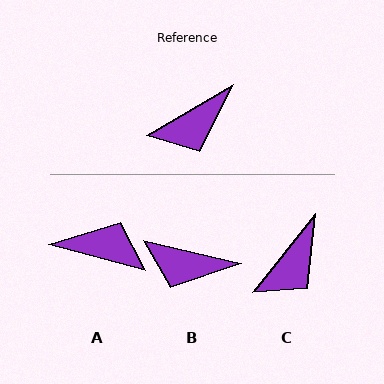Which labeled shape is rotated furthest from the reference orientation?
A, about 135 degrees away.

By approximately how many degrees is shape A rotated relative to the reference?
Approximately 135 degrees counter-clockwise.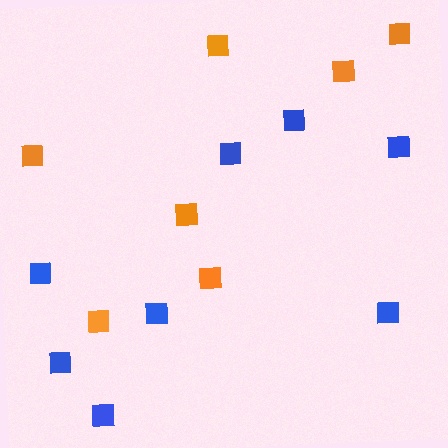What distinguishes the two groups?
There are 2 groups: one group of orange squares (7) and one group of blue squares (8).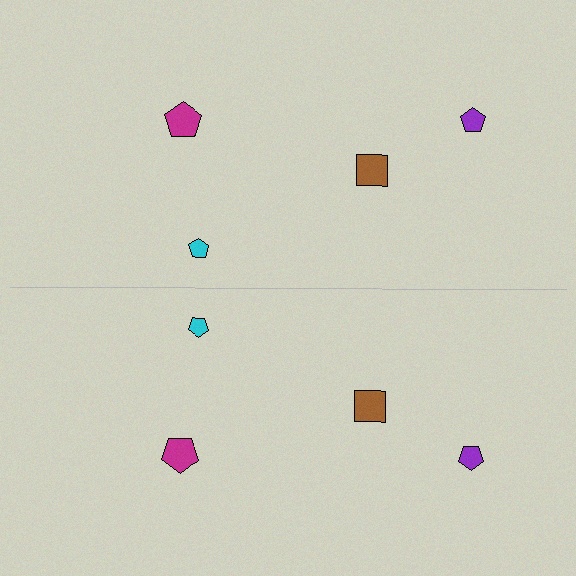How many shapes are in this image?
There are 8 shapes in this image.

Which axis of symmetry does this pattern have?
The pattern has a horizontal axis of symmetry running through the center of the image.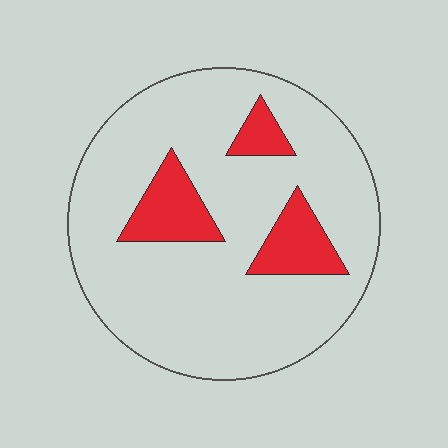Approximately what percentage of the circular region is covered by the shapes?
Approximately 15%.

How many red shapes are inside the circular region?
3.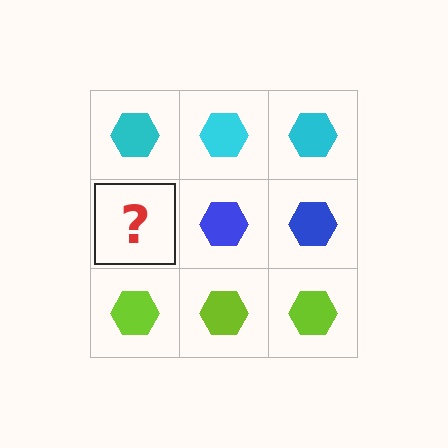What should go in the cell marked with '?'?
The missing cell should contain a blue hexagon.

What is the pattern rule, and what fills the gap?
The rule is that each row has a consistent color. The gap should be filled with a blue hexagon.